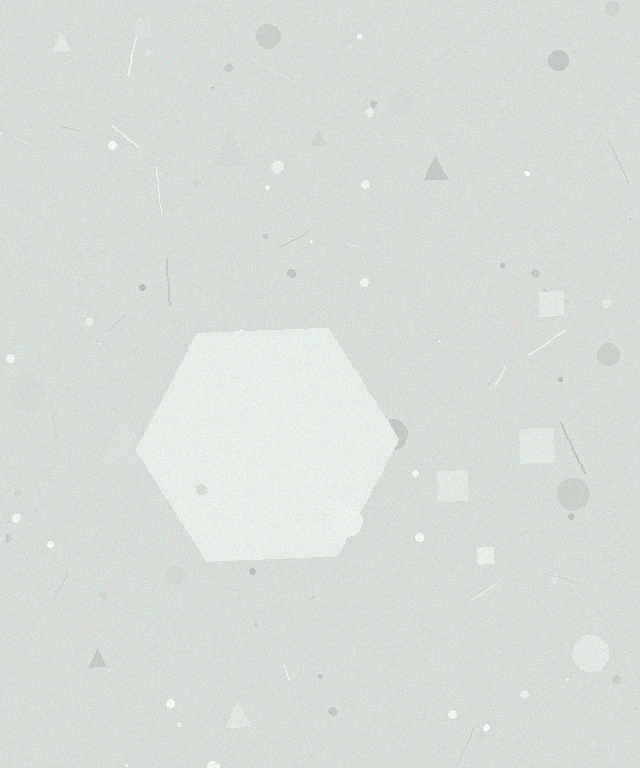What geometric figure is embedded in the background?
A hexagon is embedded in the background.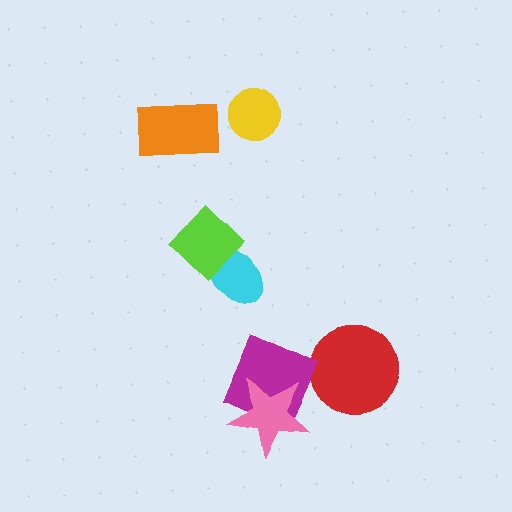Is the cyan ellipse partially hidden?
Yes, it is partially covered by another shape.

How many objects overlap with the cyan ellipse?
1 object overlaps with the cyan ellipse.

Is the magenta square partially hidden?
Yes, it is partially covered by another shape.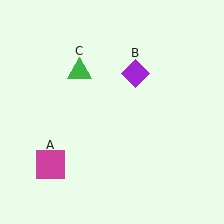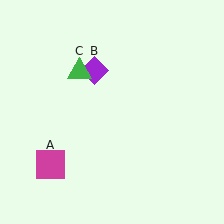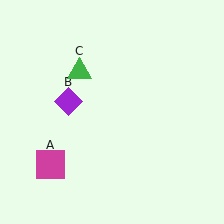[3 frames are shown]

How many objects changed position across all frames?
1 object changed position: purple diamond (object B).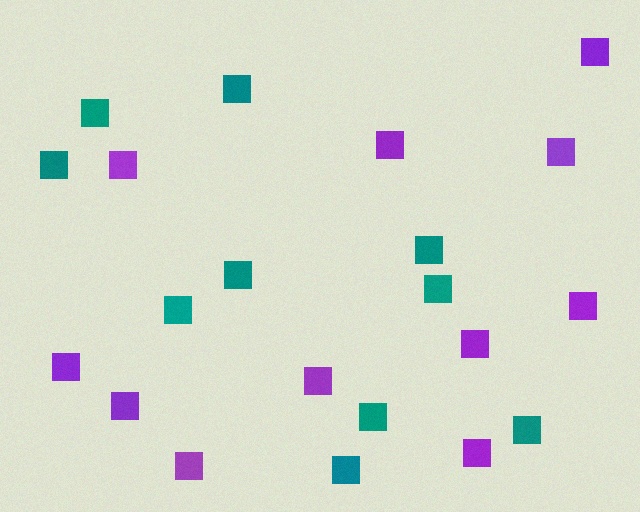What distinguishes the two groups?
There are 2 groups: one group of teal squares (10) and one group of purple squares (11).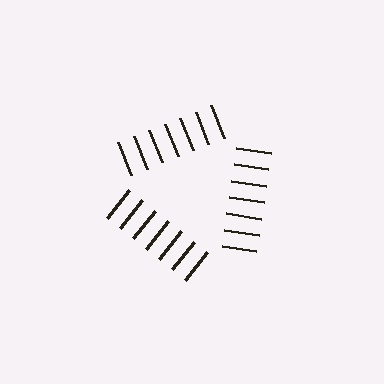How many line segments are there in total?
21 — 7 along each of the 3 edges.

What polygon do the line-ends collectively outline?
An illusory triangle — the line segments terminate on its edges but no continuous stroke is drawn.